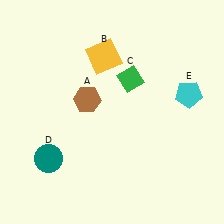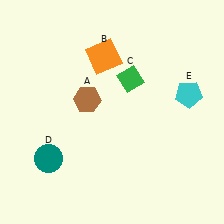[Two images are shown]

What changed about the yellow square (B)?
In Image 1, B is yellow. In Image 2, it changed to orange.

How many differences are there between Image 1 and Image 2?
There is 1 difference between the two images.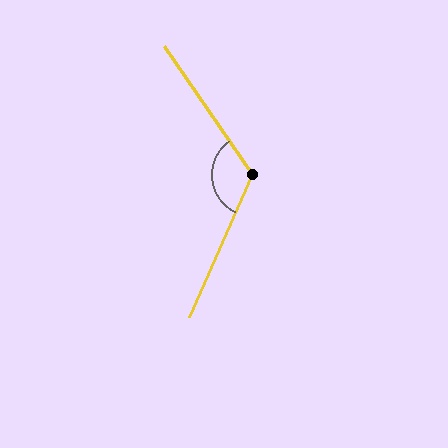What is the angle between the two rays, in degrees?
Approximately 122 degrees.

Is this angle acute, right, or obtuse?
It is obtuse.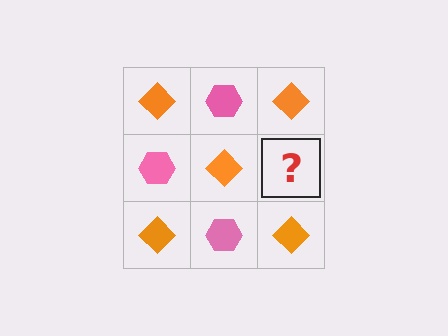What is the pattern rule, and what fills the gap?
The rule is that it alternates orange diamond and pink hexagon in a checkerboard pattern. The gap should be filled with a pink hexagon.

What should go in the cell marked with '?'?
The missing cell should contain a pink hexagon.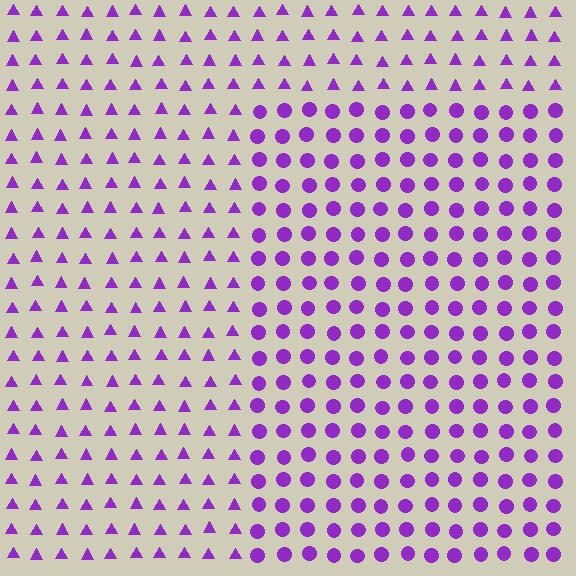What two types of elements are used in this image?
The image uses circles inside the rectangle region and triangles outside it.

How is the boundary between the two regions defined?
The boundary is defined by a change in element shape: circles inside vs. triangles outside. All elements share the same color and spacing.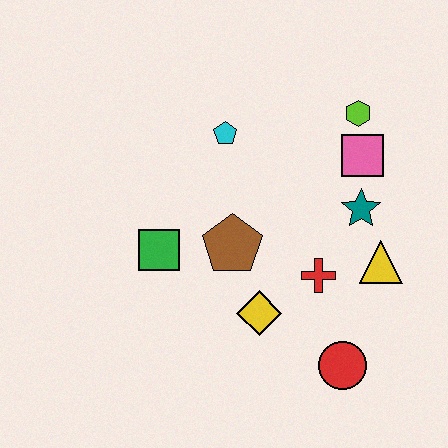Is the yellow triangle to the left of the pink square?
No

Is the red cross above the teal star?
No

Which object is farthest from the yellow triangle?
The green square is farthest from the yellow triangle.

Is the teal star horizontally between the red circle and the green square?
No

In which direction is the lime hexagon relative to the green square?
The lime hexagon is to the right of the green square.